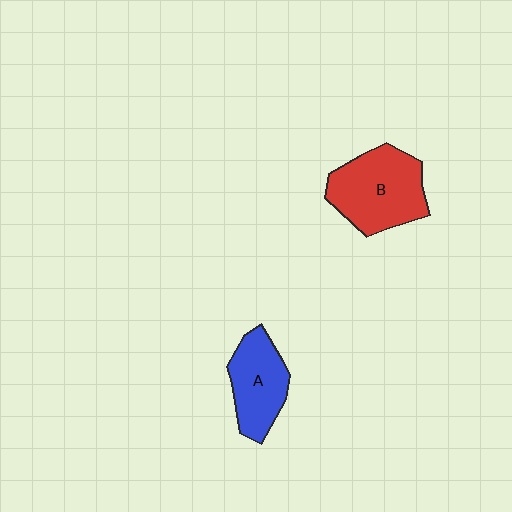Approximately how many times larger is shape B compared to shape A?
Approximately 1.3 times.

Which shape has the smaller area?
Shape A (blue).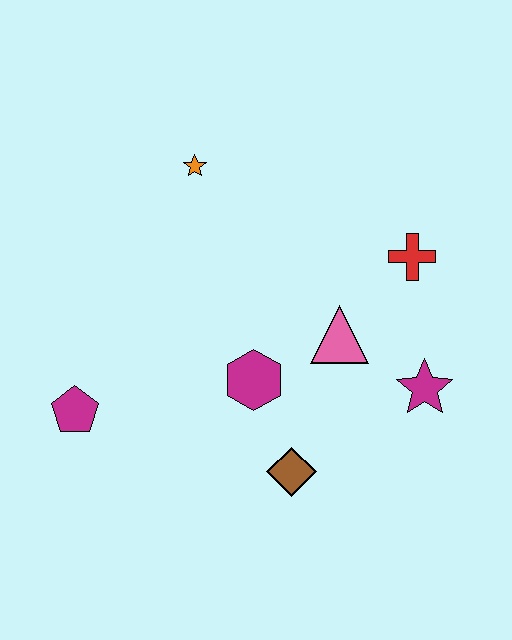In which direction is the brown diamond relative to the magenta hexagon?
The brown diamond is below the magenta hexagon.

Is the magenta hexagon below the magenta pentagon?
No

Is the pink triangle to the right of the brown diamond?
Yes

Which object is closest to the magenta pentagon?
The magenta hexagon is closest to the magenta pentagon.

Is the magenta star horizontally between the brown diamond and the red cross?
No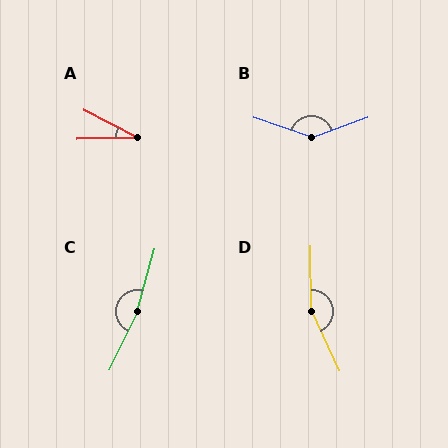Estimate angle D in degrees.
Approximately 155 degrees.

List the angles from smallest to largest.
A (28°), B (141°), D (155°), C (170°).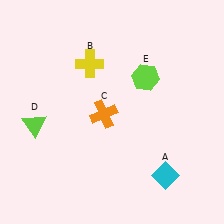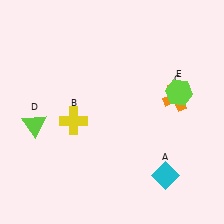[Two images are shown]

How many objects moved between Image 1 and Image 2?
3 objects moved between the two images.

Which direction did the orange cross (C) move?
The orange cross (C) moved right.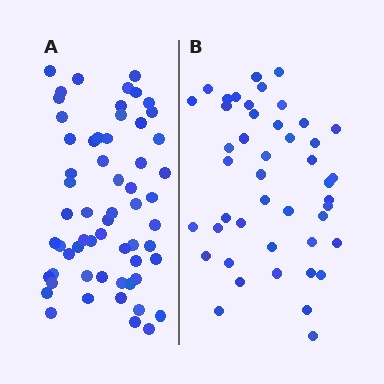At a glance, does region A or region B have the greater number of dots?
Region A (the left region) has more dots.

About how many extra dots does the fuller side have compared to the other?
Region A has approximately 15 more dots than region B.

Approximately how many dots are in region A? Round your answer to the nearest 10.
About 60 dots.